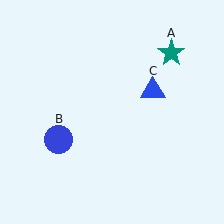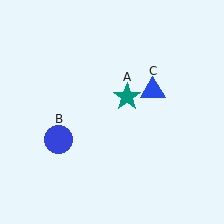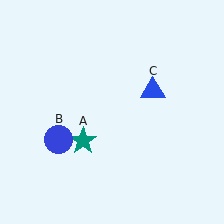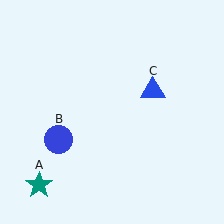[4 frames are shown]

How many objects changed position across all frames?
1 object changed position: teal star (object A).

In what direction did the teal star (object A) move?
The teal star (object A) moved down and to the left.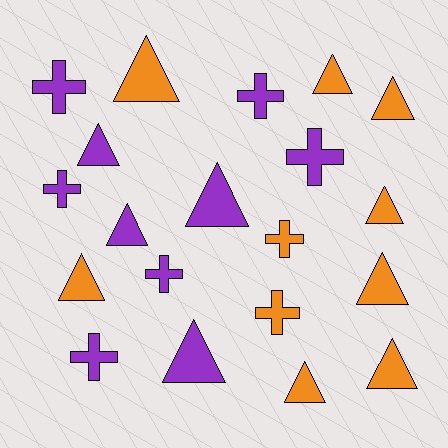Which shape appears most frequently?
Triangle, with 12 objects.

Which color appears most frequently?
Purple, with 10 objects.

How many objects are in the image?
There are 20 objects.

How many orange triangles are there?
There are 8 orange triangles.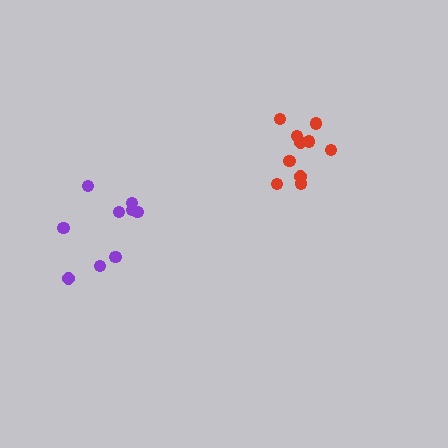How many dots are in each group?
Group 1: 10 dots, Group 2: 9 dots (19 total).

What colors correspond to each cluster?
The clusters are colored: red, purple.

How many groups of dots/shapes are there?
There are 2 groups.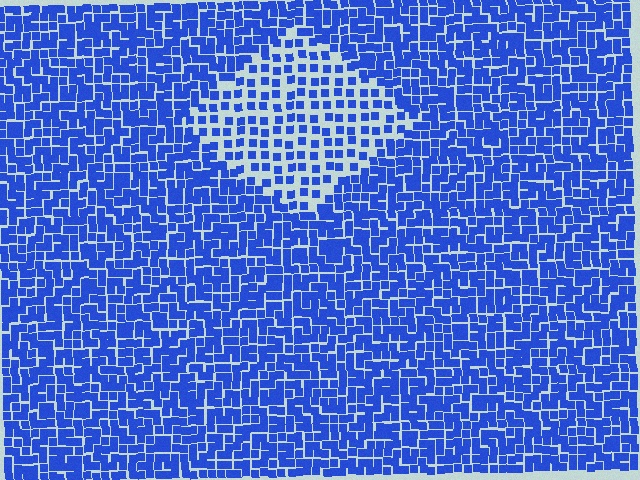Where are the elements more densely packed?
The elements are more densely packed outside the diamond boundary.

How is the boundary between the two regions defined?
The boundary is defined by a change in element density (approximately 2.0x ratio). All elements are the same color, size, and shape.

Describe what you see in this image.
The image contains small blue elements arranged at two different densities. A diamond-shaped region is visible where the elements are less densely packed than the surrounding area.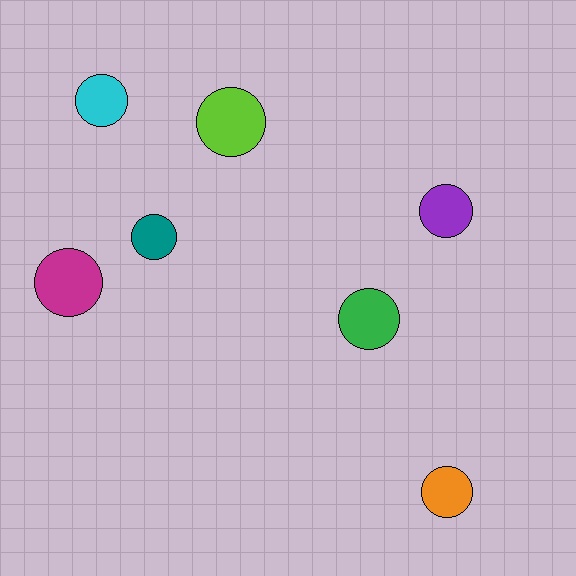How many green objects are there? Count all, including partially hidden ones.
There is 1 green object.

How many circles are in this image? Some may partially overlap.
There are 7 circles.